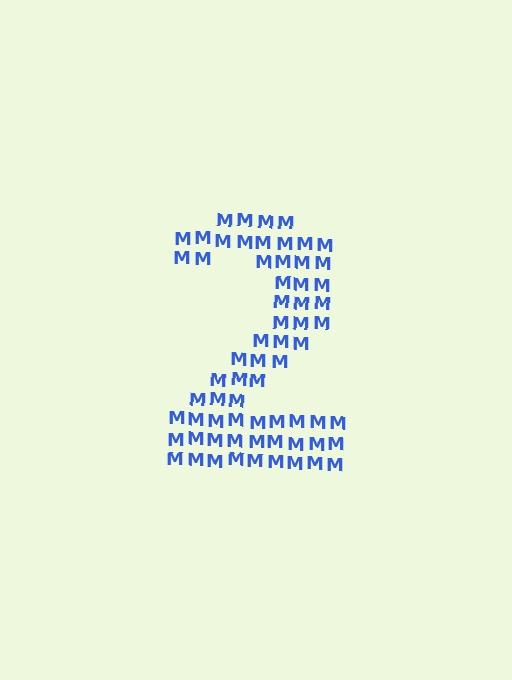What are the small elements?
The small elements are letter M's.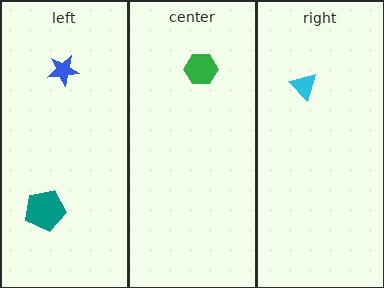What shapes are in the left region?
The teal pentagon, the blue star.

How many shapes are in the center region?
1.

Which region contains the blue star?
The left region.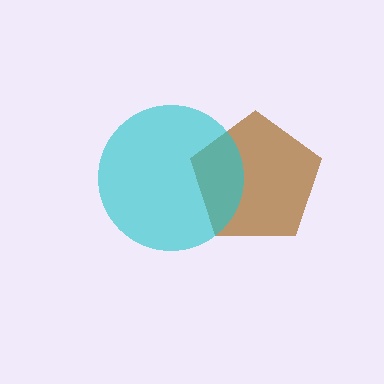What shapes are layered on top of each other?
The layered shapes are: a brown pentagon, a cyan circle.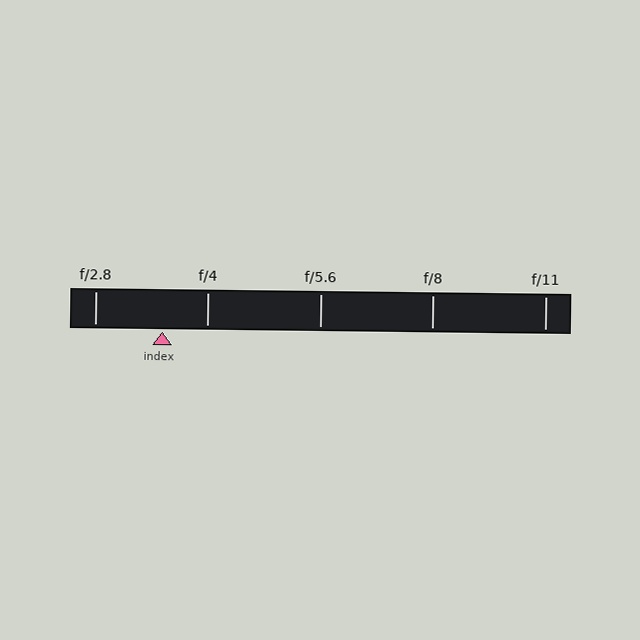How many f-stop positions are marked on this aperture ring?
There are 5 f-stop positions marked.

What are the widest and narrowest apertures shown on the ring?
The widest aperture shown is f/2.8 and the narrowest is f/11.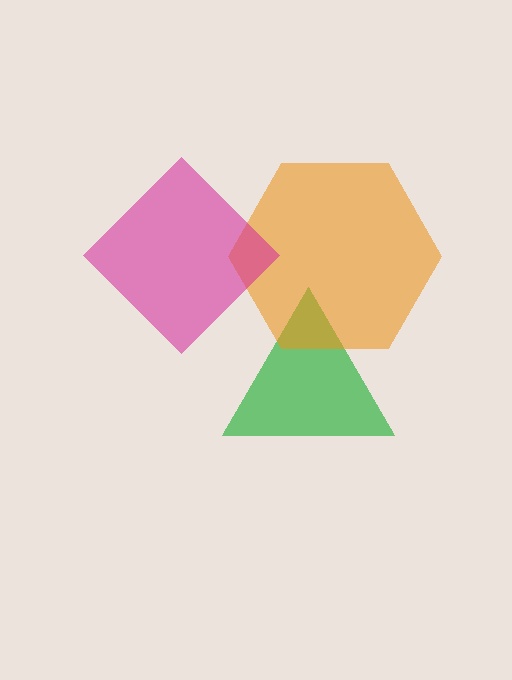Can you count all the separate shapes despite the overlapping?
Yes, there are 3 separate shapes.